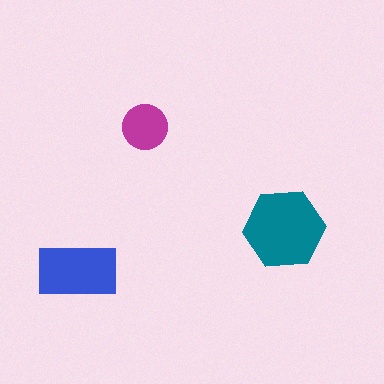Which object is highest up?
The magenta circle is topmost.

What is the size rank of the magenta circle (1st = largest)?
3rd.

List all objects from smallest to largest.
The magenta circle, the blue rectangle, the teal hexagon.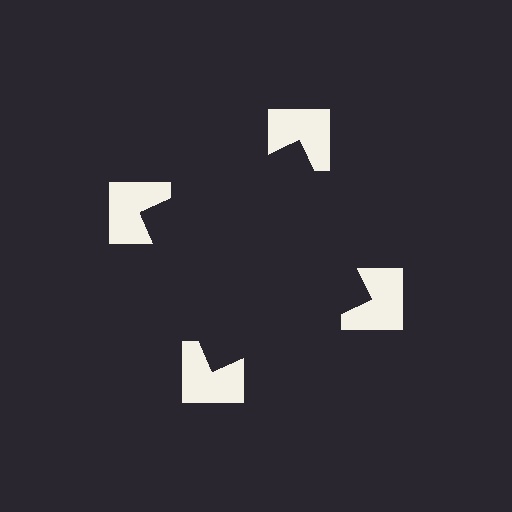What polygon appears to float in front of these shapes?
An illusory square — its edges are inferred from the aligned wedge cuts in the notched squares, not physically drawn.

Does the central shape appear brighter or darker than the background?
It typically appears slightly darker than the background, even though no actual brightness change is drawn.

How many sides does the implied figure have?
4 sides.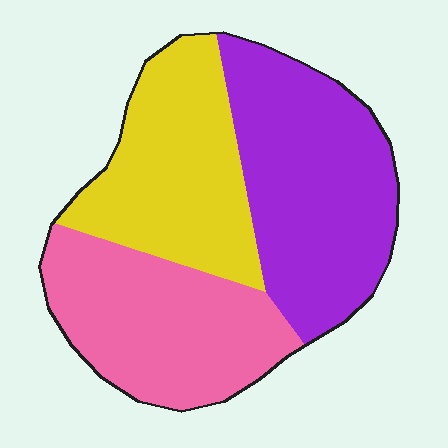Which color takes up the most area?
Purple, at roughly 40%.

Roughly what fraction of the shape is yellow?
Yellow takes up between a quarter and a half of the shape.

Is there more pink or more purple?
Purple.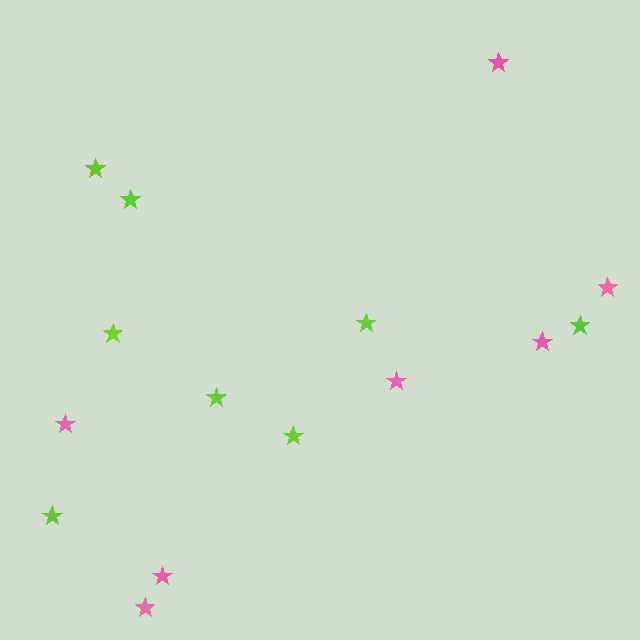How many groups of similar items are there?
There are 2 groups: one group of pink stars (7) and one group of lime stars (8).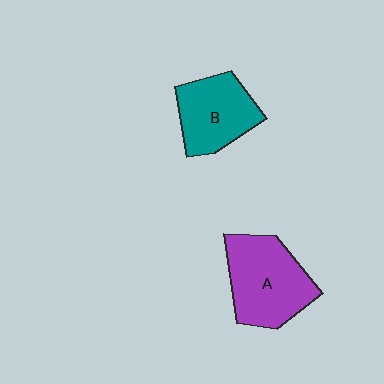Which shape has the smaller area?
Shape B (teal).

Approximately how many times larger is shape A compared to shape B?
Approximately 1.3 times.